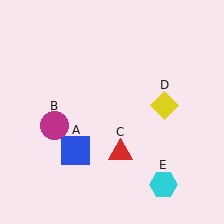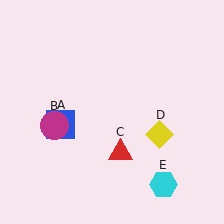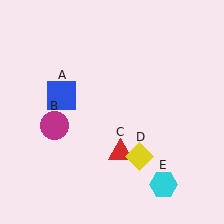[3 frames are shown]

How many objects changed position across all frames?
2 objects changed position: blue square (object A), yellow diamond (object D).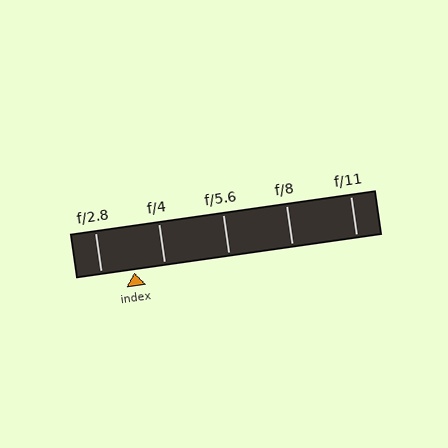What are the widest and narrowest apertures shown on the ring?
The widest aperture shown is f/2.8 and the narrowest is f/11.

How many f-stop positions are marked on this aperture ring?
There are 5 f-stop positions marked.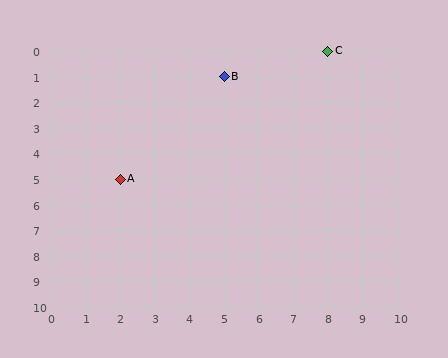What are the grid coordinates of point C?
Point C is at grid coordinates (8, 0).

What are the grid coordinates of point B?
Point B is at grid coordinates (5, 1).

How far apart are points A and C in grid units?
Points A and C are 6 columns and 5 rows apart (about 7.8 grid units diagonally).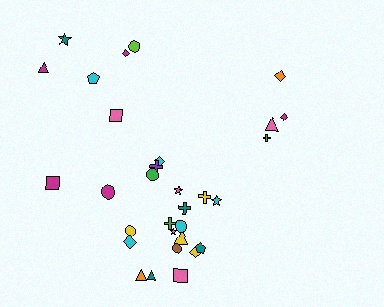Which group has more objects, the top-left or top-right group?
The top-left group.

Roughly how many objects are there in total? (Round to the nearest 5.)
Roughly 35 objects in total.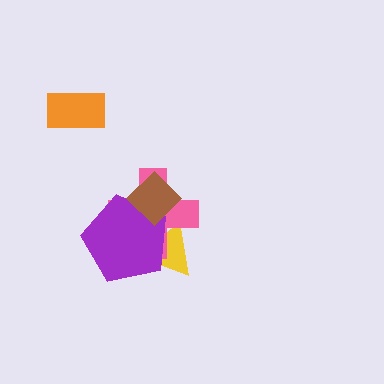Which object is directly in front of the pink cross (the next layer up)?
The purple pentagon is directly in front of the pink cross.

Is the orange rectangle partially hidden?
No, no other shape covers it.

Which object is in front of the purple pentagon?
The brown diamond is in front of the purple pentagon.